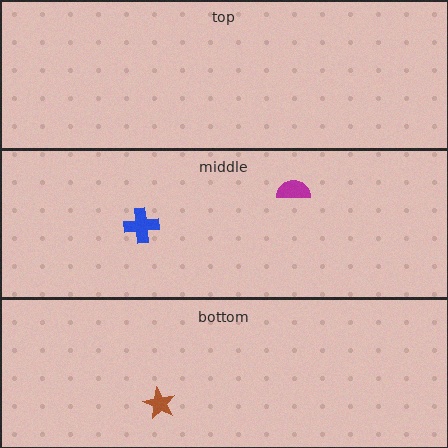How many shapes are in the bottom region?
1.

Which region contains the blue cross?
The middle region.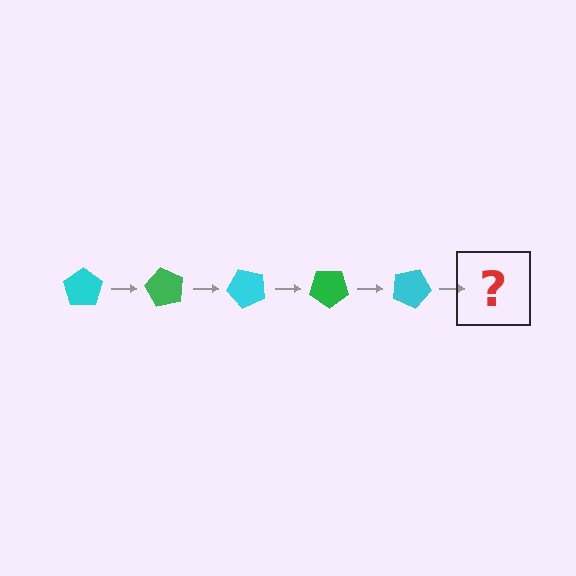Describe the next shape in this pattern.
It should be a green pentagon, rotated 300 degrees from the start.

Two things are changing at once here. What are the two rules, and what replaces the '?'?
The two rules are that it rotates 60 degrees each step and the color cycles through cyan and green. The '?' should be a green pentagon, rotated 300 degrees from the start.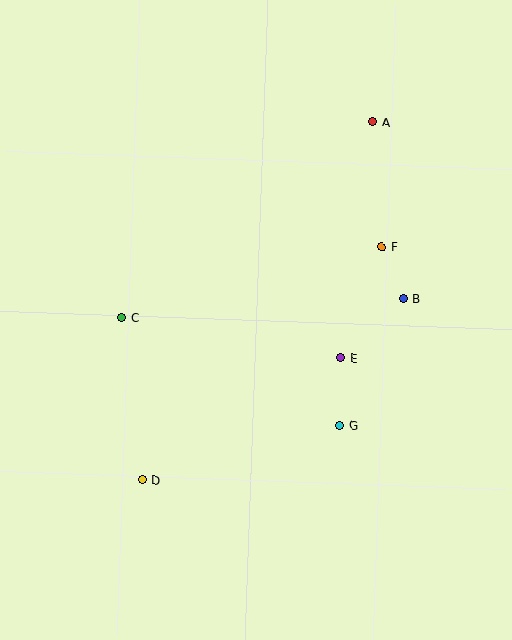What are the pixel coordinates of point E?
Point E is at (341, 358).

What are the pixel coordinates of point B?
Point B is at (403, 299).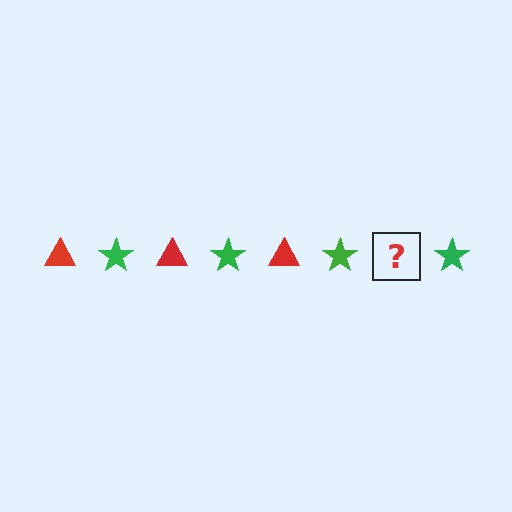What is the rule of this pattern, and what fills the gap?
The rule is that the pattern alternates between red triangle and green star. The gap should be filled with a red triangle.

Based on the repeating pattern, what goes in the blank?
The blank should be a red triangle.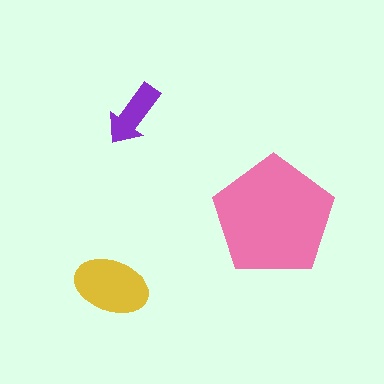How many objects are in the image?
There are 3 objects in the image.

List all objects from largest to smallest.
The pink pentagon, the yellow ellipse, the purple arrow.